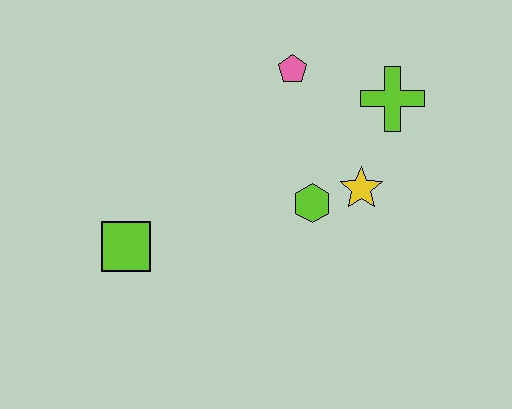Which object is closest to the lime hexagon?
The yellow star is closest to the lime hexagon.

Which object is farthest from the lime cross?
The lime square is farthest from the lime cross.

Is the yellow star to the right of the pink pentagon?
Yes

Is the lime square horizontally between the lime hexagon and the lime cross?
No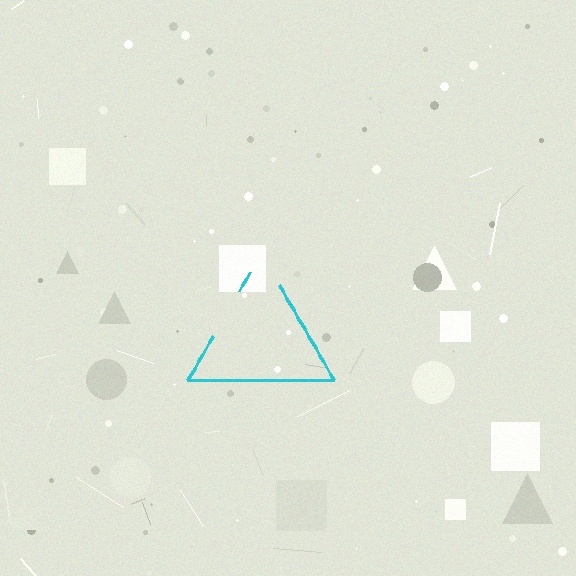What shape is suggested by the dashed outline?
The dashed outline suggests a triangle.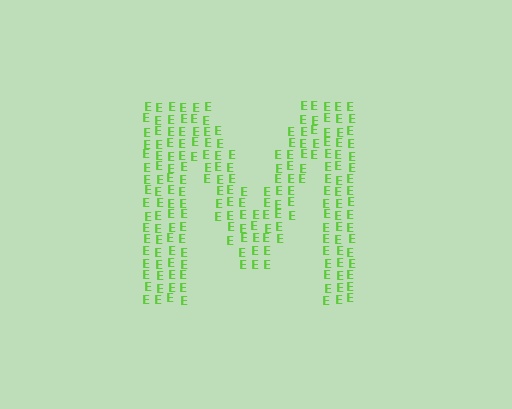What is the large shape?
The large shape is the letter M.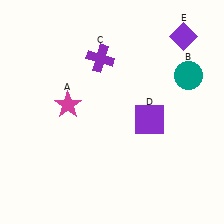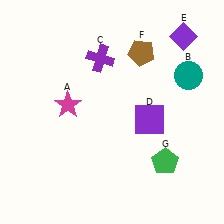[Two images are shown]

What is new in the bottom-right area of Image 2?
A green pentagon (G) was added in the bottom-right area of Image 2.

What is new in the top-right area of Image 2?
A brown pentagon (F) was added in the top-right area of Image 2.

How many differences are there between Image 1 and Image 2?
There are 2 differences between the two images.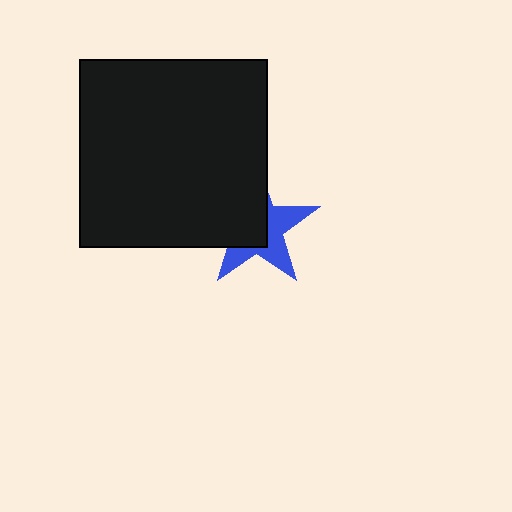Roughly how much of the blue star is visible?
About half of it is visible (roughly 47%).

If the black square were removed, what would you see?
You would see the complete blue star.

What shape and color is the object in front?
The object in front is a black square.